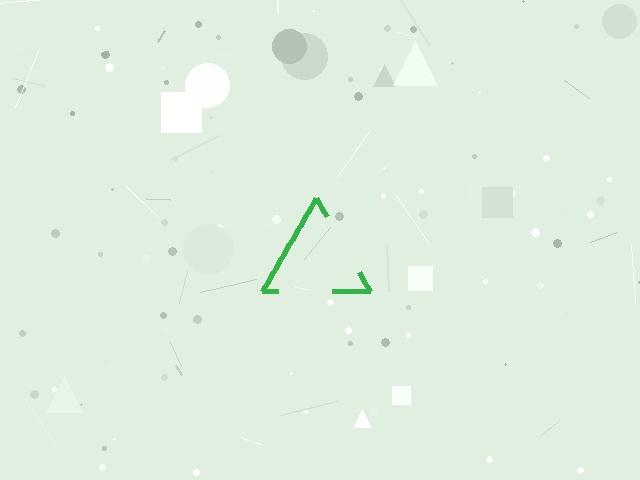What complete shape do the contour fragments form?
The contour fragments form a triangle.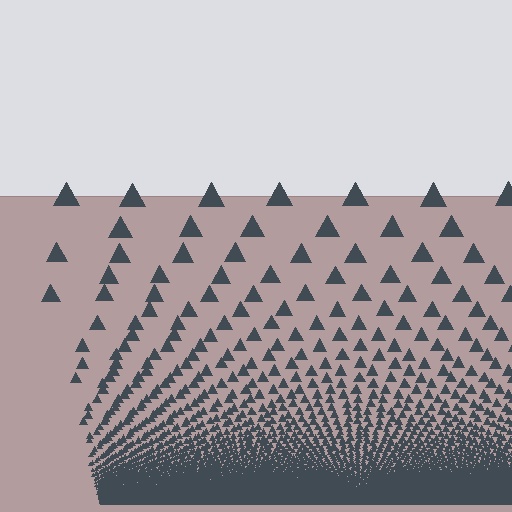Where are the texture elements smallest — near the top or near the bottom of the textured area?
Near the bottom.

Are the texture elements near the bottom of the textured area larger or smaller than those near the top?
Smaller. The gradient is inverted — elements near the bottom are smaller and denser.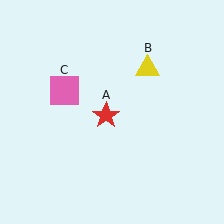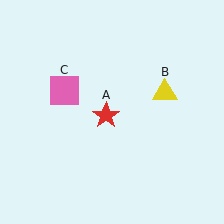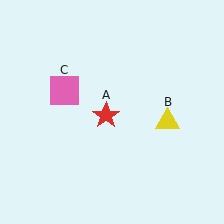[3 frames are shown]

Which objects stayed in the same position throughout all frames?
Red star (object A) and pink square (object C) remained stationary.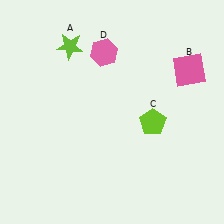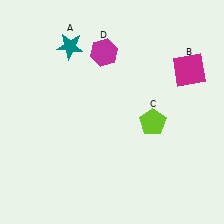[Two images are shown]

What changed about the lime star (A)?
In Image 1, A is lime. In Image 2, it changed to teal.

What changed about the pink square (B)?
In Image 1, B is pink. In Image 2, it changed to magenta.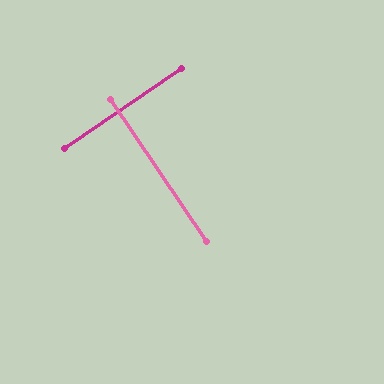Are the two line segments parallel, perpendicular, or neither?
Perpendicular — they meet at approximately 90°.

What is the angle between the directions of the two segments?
Approximately 90 degrees.